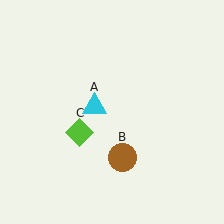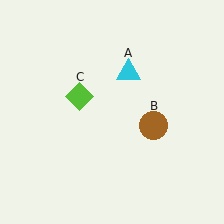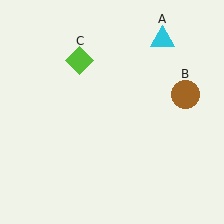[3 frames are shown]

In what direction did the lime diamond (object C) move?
The lime diamond (object C) moved up.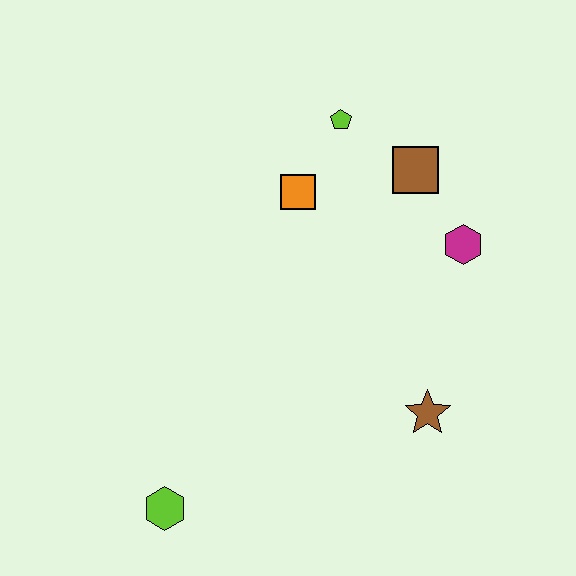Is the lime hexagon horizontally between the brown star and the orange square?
No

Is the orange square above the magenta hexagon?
Yes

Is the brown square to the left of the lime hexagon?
No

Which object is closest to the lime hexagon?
The brown star is closest to the lime hexagon.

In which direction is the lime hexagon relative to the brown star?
The lime hexagon is to the left of the brown star.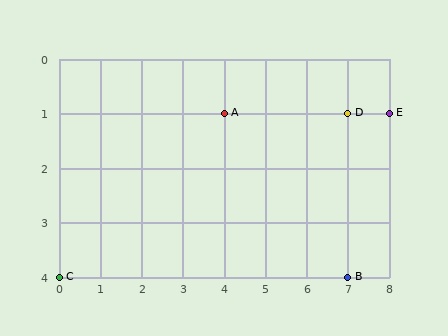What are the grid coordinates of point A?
Point A is at grid coordinates (4, 1).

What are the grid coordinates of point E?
Point E is at grid coordinates (8, 1).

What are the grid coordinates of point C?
Point C is at grid coordinates (0, 4).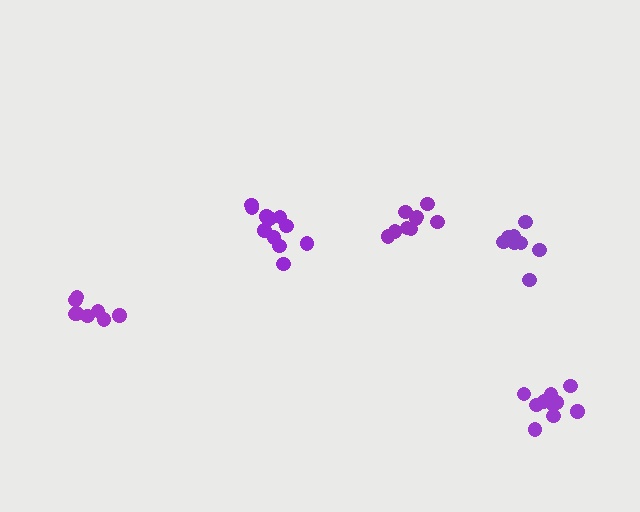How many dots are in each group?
Group 1: 8 dots, Group 2: 11 dots, Group 3: 8 dots, Group 4: 10 dots, Group 5: 10 dots (47 total).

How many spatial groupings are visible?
There are 5 spatial groupings.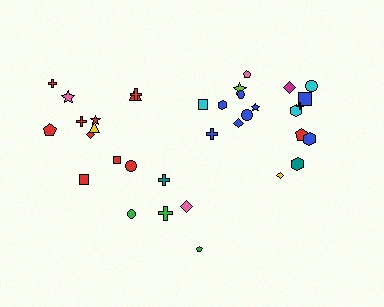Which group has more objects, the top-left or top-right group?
The top-right group.